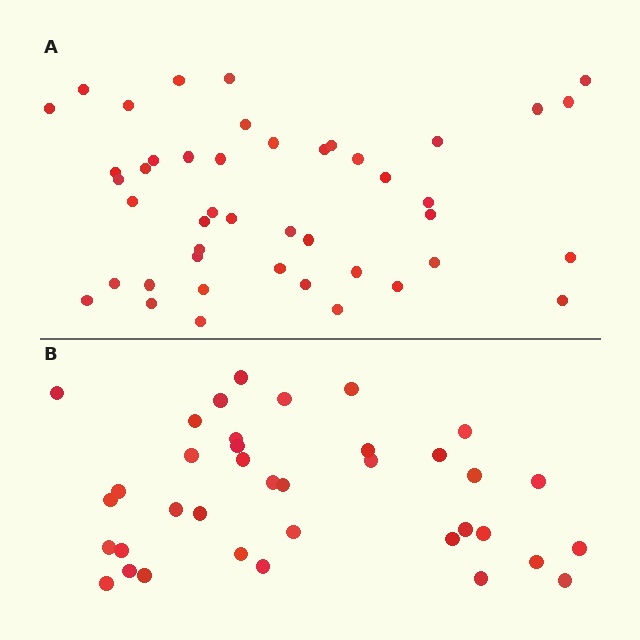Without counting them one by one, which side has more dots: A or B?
Region A (the top region) has more dots.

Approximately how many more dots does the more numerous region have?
Region A has roughly 8 or so more dots than region B.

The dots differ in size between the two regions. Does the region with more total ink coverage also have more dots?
No. Region B has more total ink coverage because its dots are larger, but region A actually contains more individual dots. Total area can be misleading — the number of items is what matters here.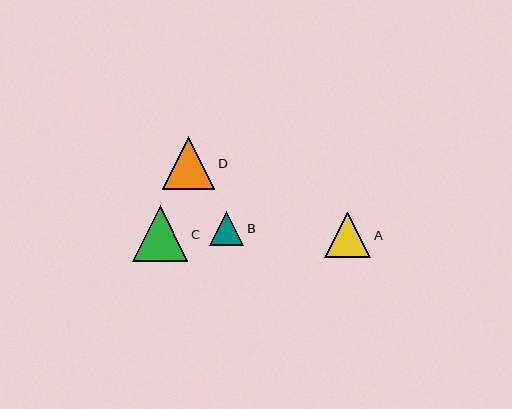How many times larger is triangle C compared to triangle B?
Triangle C is approximately 1.6 times the size of triangle B.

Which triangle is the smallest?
Triangle B is the smallest with a size of approximately 34 pixels.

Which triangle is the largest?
Triangle C is the largest with a size of approximately 55 pixels.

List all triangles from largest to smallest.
From largest to smallest: C, D, A, B.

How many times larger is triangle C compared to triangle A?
Triangle C is approximately 1.2 times the size of triangle A.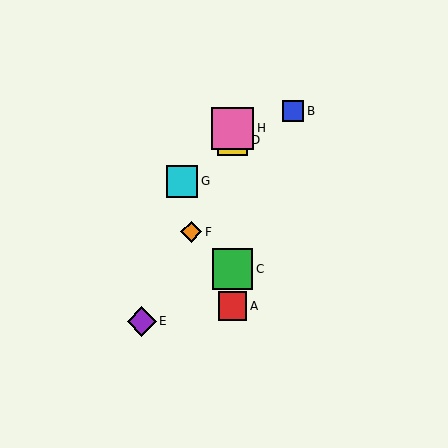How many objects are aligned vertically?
4 objects (A, C, D, H) are aligned vertically.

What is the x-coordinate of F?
Object F is at x≈191.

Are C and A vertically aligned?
Yes, both are at x≈233.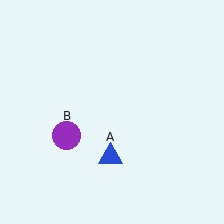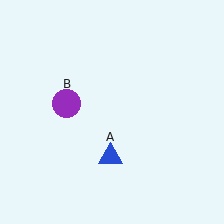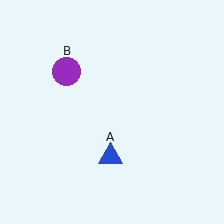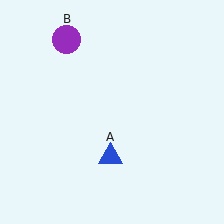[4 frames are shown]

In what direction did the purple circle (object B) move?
The purple circle (object B) moved up.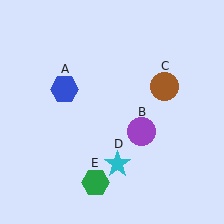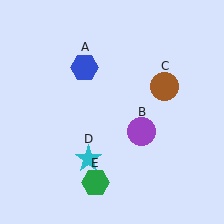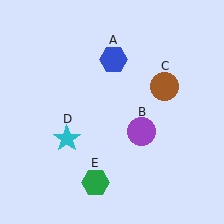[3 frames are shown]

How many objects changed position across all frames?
2 objects changed position: blue hexagon (object A), cyan star (object D).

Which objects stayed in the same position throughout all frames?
Purple circle (object B) and brown circle (object C) and green hexagon (object E) remained stationary.